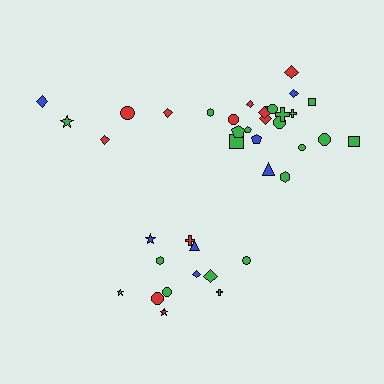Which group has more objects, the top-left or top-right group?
The top-right group.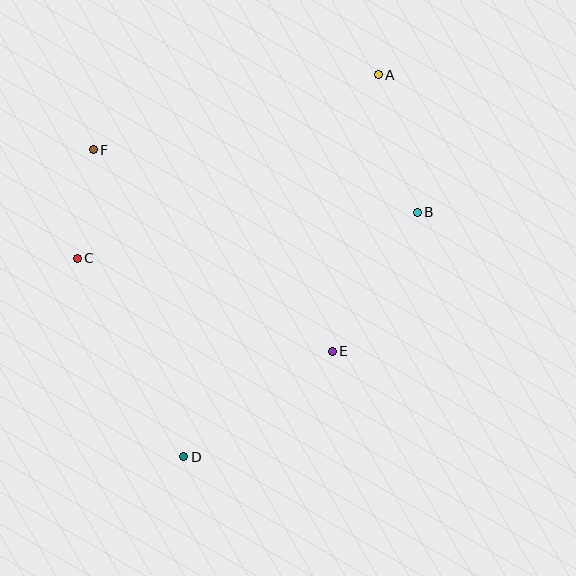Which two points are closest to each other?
Points C and F are closest to each other.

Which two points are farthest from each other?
Points A and D are farthest from each other.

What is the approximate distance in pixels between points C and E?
The distance between C and E is approximately 272 pixels.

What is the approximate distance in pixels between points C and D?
The distance between C and D is approximately 225 pixels.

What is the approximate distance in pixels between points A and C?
The distance between A and C is approximately 352 pixels.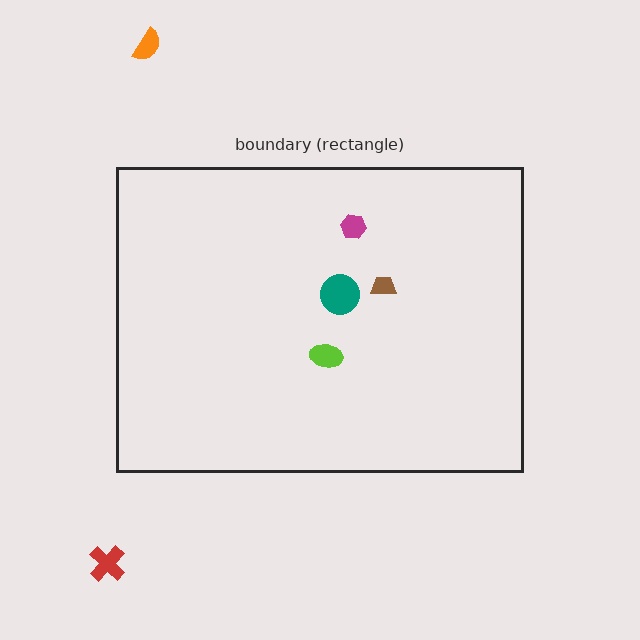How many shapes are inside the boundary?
4 inside, 2 outside.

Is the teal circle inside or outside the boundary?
Inside.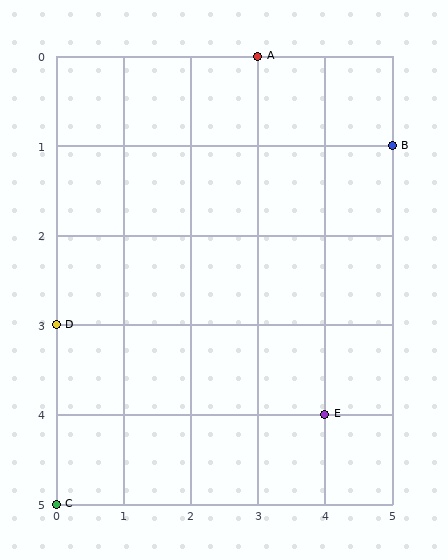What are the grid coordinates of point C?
Point C is at grid coordinates (0, 5).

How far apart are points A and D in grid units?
Points A and D are 3 columns and 3 rows apart (about 4.2 grid units diagonally).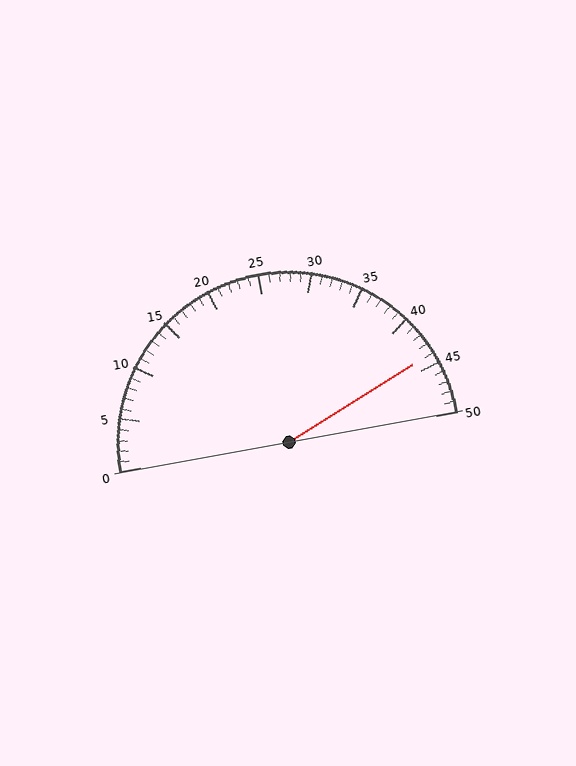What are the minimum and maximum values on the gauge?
The gauge ranges from 0 to 50.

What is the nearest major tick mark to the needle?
The nearest major tick mark is 45.